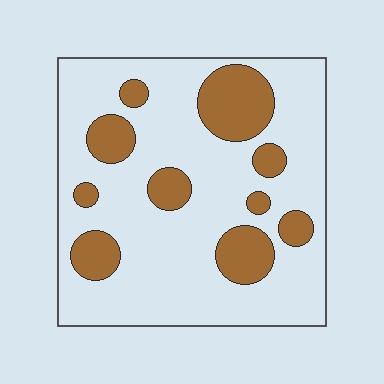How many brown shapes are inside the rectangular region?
10.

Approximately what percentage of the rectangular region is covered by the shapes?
Approximately 25%.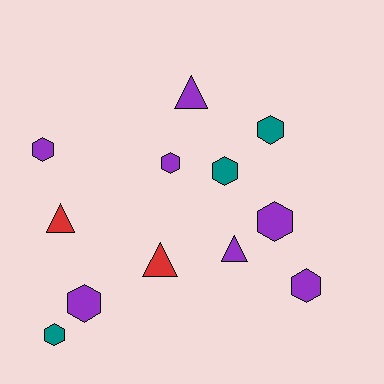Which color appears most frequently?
Purple, with 7 objects.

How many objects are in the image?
There are 12 objects.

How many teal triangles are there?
There are no teal triangles.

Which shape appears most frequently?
Hexagon, with 8 objects.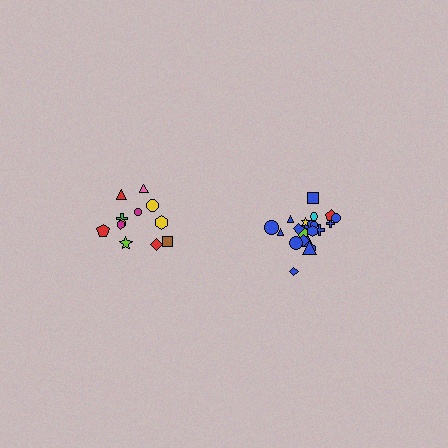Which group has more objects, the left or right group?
The right group.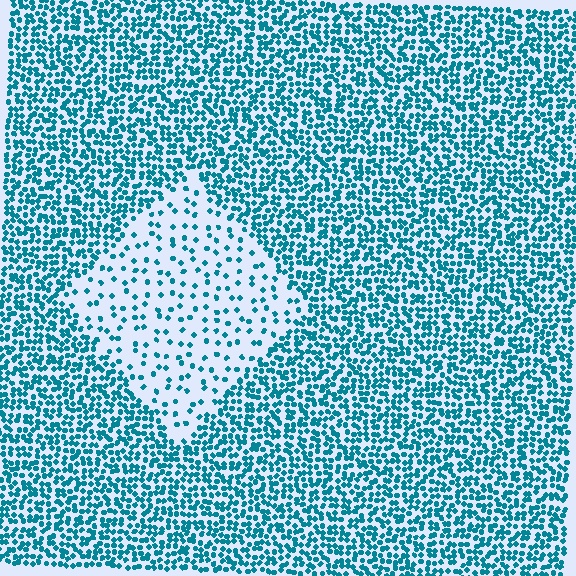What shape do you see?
I see a diamond.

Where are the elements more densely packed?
The elements are more densely packed outside the diamond boundary.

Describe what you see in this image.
The image contains small teal elements arranged at two different densities. A diamond-shaped region is visible where the elements are less densely packed than the surrounding area.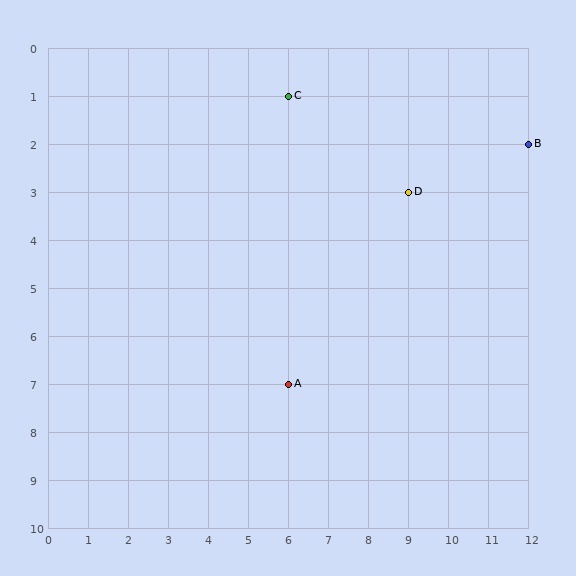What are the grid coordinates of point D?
Point D is at grid coordinates (9, 3).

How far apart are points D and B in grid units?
Points D and B are 3 columns and 1 row apart (about 3.2 grid units diagonally).